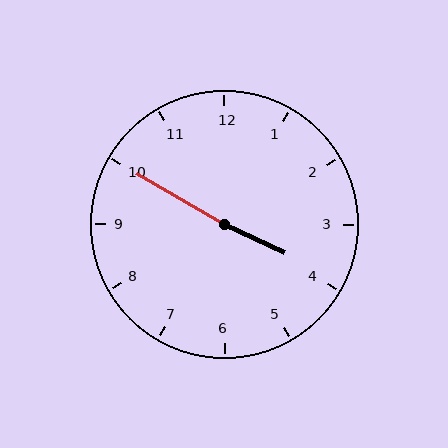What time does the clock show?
3:50.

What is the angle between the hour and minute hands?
Approximately 175 degrees.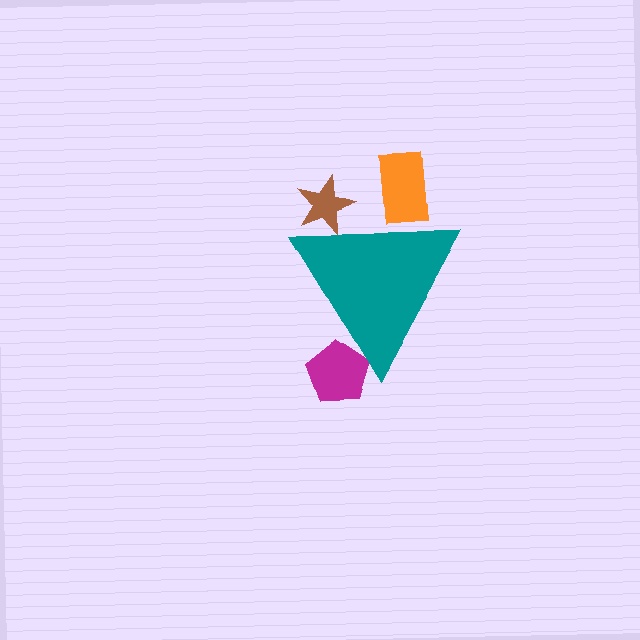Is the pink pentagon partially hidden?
Yes, the pink pentagon is partially hidden behind the teal triangle.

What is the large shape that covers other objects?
A teal triangle.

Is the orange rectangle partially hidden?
Yes, the orange rectangle is partially hidden behind the teal triangle.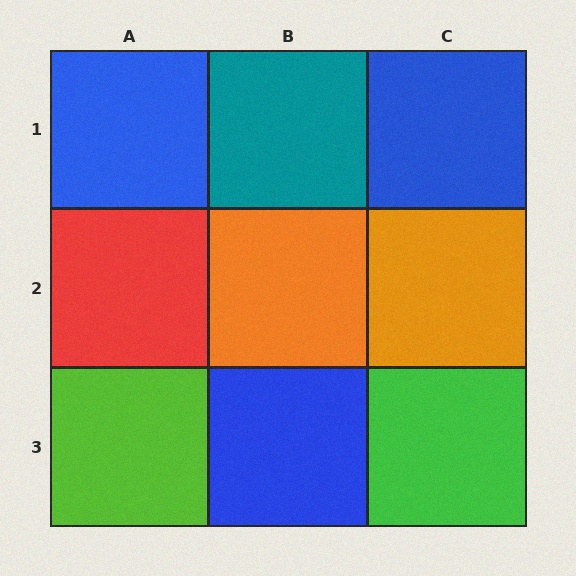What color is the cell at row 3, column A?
Lime.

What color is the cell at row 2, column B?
Orange.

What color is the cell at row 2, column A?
Red.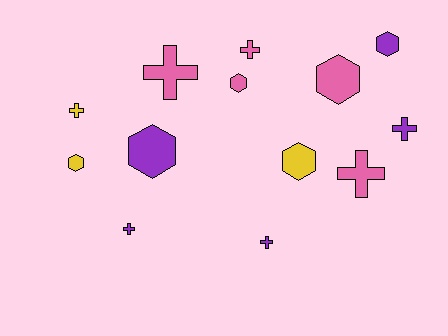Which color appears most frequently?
Purple, with 5 objects.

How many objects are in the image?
There are 13 objects.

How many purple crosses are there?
There are 3 purple crosses.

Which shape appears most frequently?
Cross, with 7 objects.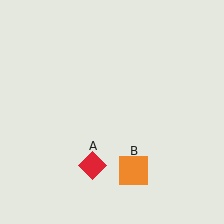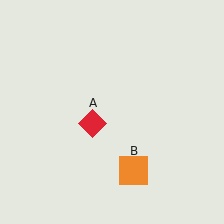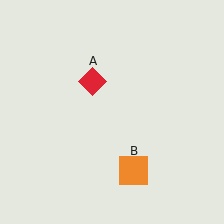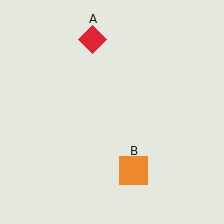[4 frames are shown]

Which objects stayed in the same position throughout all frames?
Orange square (object B) remained stationary.